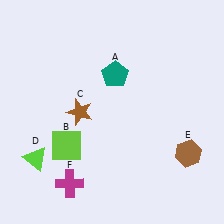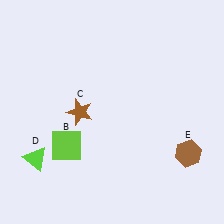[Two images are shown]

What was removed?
The magenta cross (F), the teal pentagon (A) were removed in Image 2.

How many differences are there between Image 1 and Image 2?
There are 2 differences between the two images.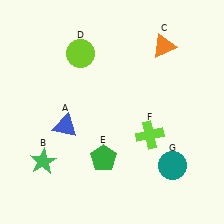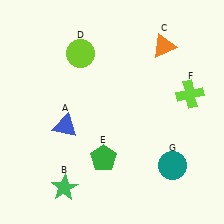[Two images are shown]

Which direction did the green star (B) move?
The green star (B) moved down.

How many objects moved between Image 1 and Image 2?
2 objects moved between the two images.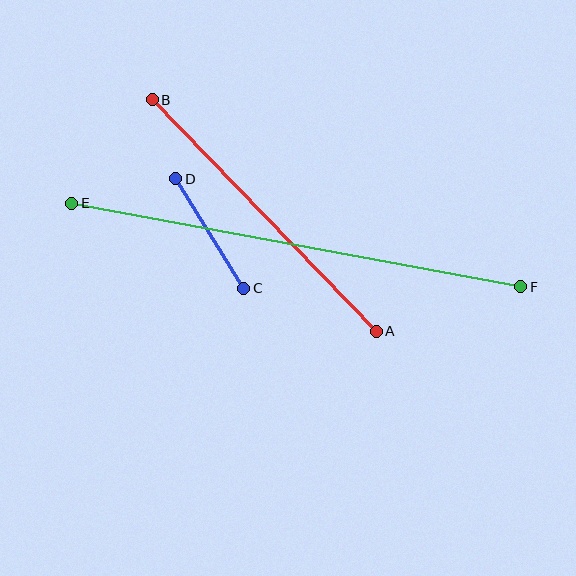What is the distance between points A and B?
The distance is approximately 322 pixels.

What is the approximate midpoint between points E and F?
The midpoint is at approximately (296, 245) pixels.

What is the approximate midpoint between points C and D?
The midpoint is at approximately (210, 233) pixels.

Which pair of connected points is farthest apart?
Points E and F are farthest apart.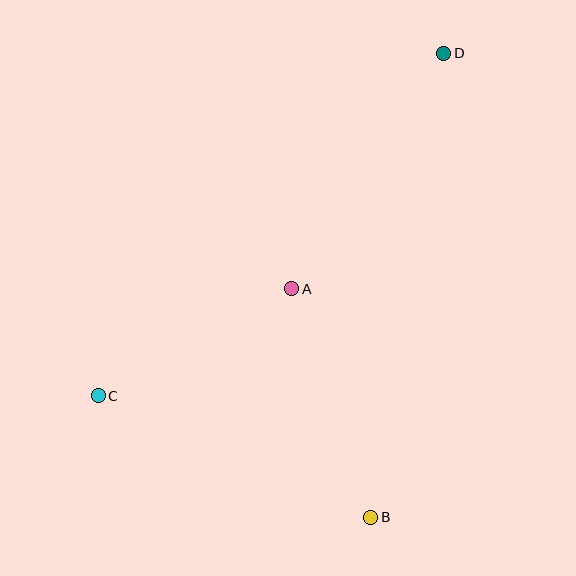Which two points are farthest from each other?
Points C and D are farthest from each other.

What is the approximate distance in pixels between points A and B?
The distance between A and B is approximately 242 pixels.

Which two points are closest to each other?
Points A and C are closest to each other.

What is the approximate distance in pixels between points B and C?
The distance between B and C is approximately 298 pixels.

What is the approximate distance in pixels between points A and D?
The distance between A and D is approximately 280 pixels.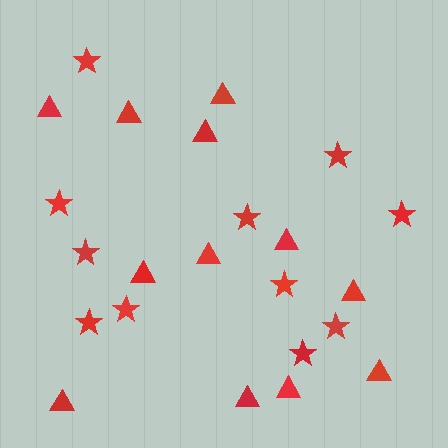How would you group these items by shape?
There are 2 groups: one group of stars (11) and one group of triangles (12).